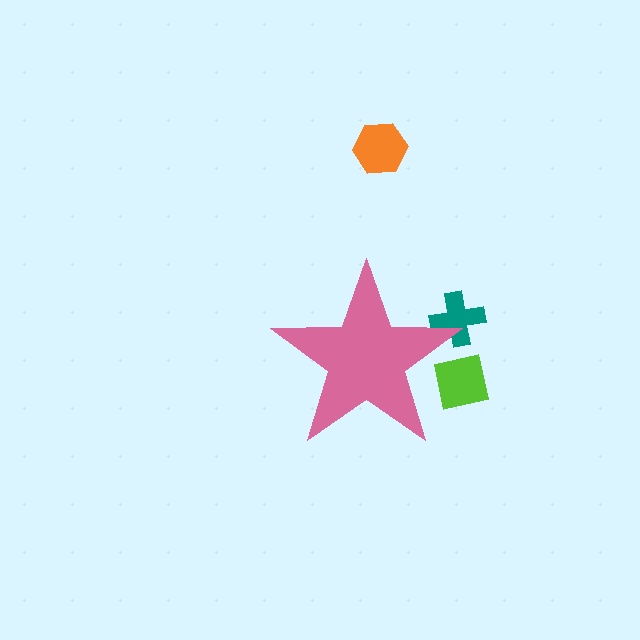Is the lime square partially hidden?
Yes, the lime square is partially hidden behind the pink star.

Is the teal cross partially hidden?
Yes, the teal cross is partially hidden behind the pink star.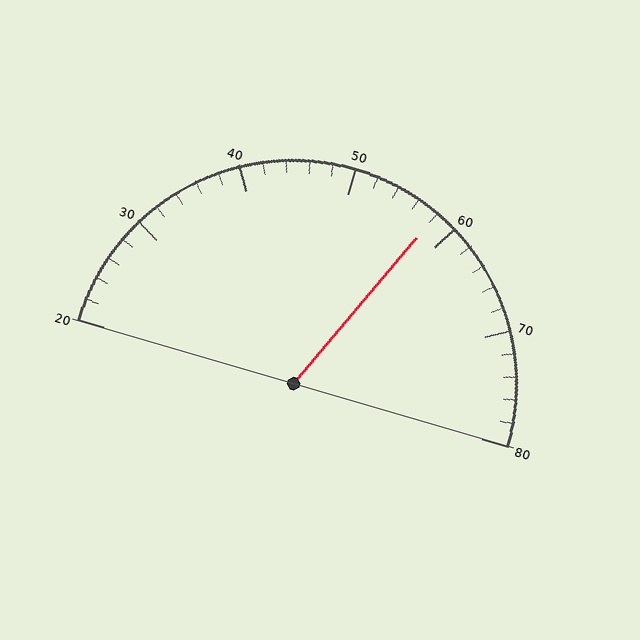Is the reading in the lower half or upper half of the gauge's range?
The reading is in the upper half of the range (20 to 80).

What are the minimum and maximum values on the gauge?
The gauge ranges from 20 to 80.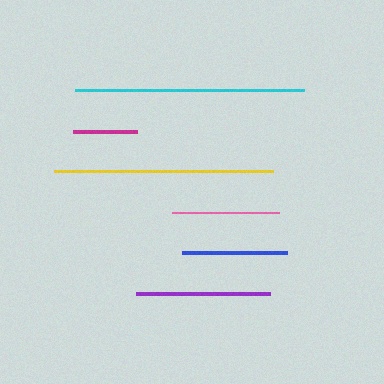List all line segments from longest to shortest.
From longest to shortest: cyan, yellow, purple, pink, blue, magenta.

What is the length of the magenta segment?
The magenta segment is approximately 65 pixels long.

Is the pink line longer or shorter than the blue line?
The pink line is longer than the blue line.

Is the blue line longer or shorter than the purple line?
The purple line is longer than the blue line.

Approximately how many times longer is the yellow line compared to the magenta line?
The yellow line is approximately 3.4 times the length of the magenta line.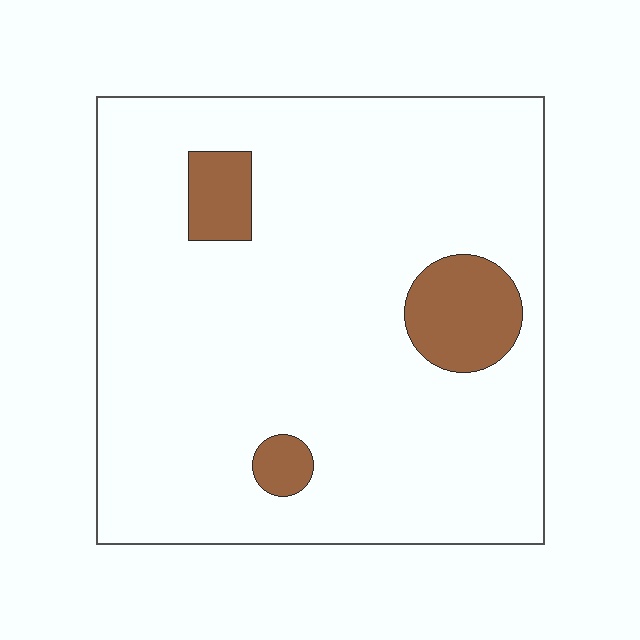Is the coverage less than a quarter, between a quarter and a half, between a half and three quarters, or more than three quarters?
Less than a quarter.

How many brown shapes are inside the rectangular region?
3.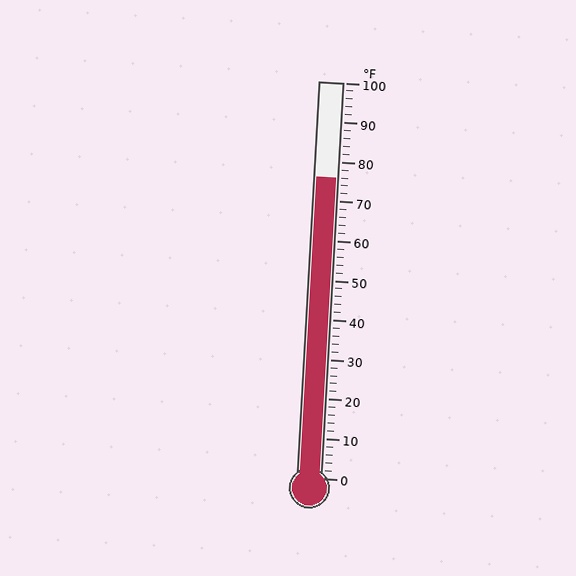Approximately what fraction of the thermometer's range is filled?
The thermometer is filled to approximately 75% of its range.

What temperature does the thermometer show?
The thermometer shows approximately 76°F.